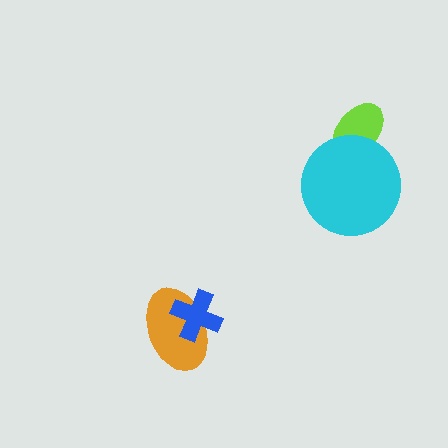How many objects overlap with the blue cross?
1 object overlaps with the blue cross.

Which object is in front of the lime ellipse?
The cyan circle is in front of the lime ellipse.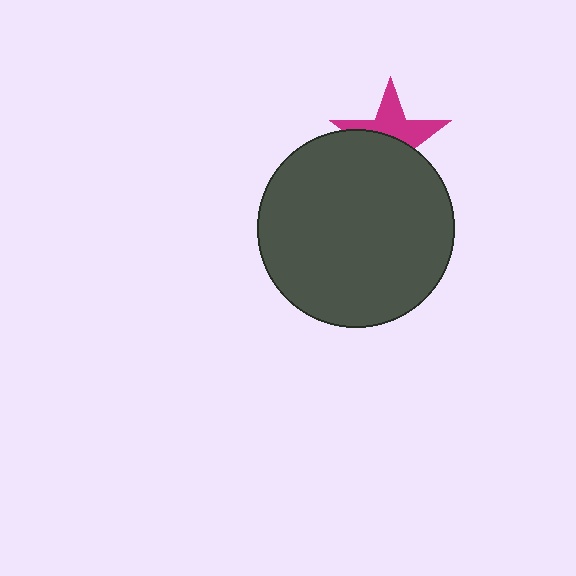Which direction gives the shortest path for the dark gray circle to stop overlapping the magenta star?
Moving down gives the shortest separation.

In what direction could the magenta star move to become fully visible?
The magenta star could move up. That would shift it out from behind the dark gray circle entirely.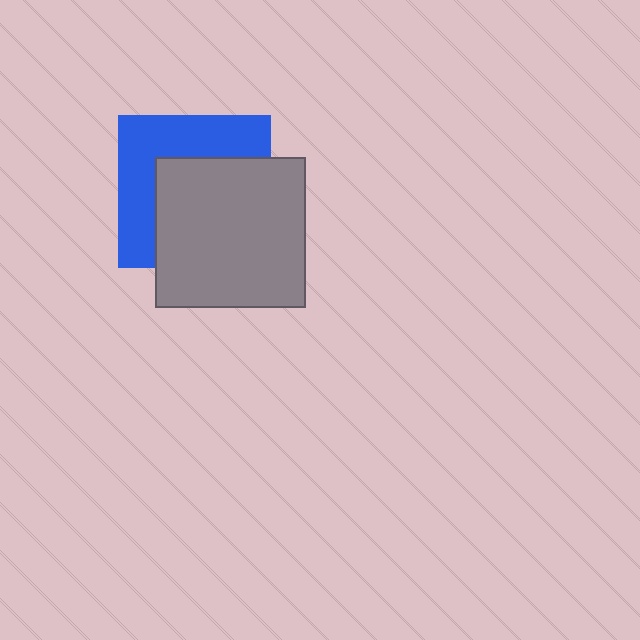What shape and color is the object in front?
The object in front is a gray square.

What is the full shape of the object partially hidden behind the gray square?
The partially hidden object is a blue square.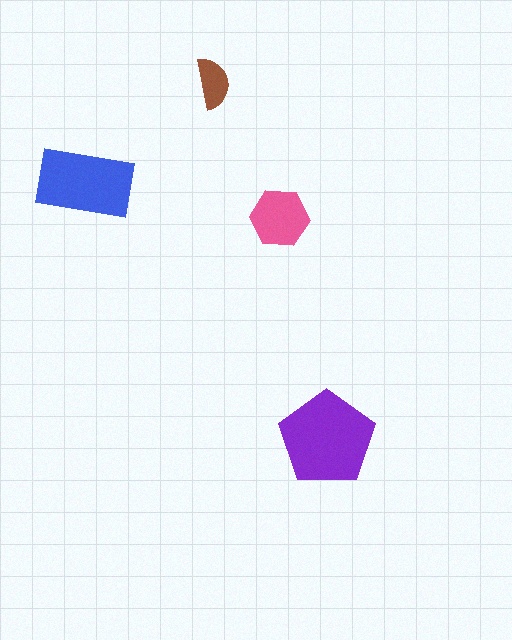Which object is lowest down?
The purple pentagon is bottommost.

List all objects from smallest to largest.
The brown semicircle, the pink hexagon, the blue rectangle, the purple pentagon.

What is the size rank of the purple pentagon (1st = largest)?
1st.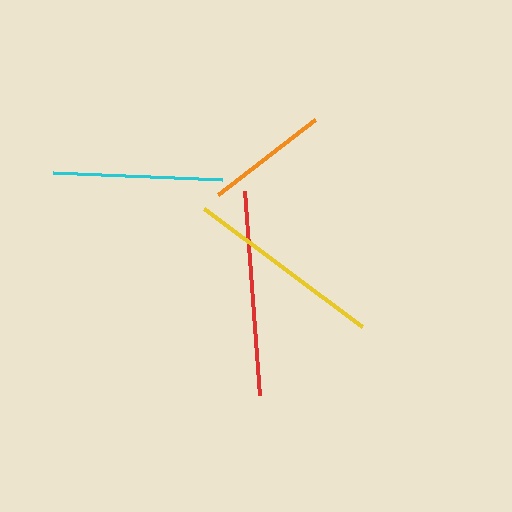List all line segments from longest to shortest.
From longest to shortest: red, yellow, cyan, orange.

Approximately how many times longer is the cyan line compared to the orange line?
The cyan line is approximately 1.4 times the length of the orange line.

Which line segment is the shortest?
The orange line is the shortest at approximately 123 pixels.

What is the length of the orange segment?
The orange segment is approximately 123 pixels long.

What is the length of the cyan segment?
The cyan segment is approximately 170 pixels long.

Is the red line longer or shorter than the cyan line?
The red line is longer than the cyan line.